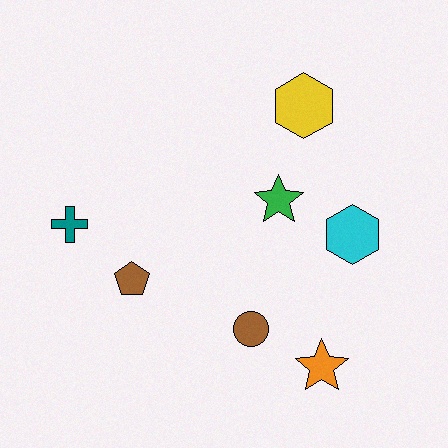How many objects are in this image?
There are 7 objects.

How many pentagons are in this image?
There is 1 pentagon.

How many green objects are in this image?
There is 1 green object.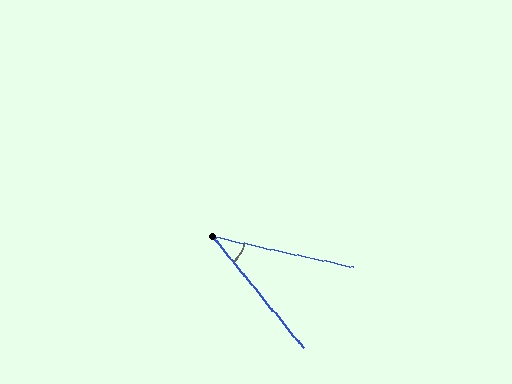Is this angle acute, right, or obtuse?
It is acute.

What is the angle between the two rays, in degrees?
Approximately 38 degrees.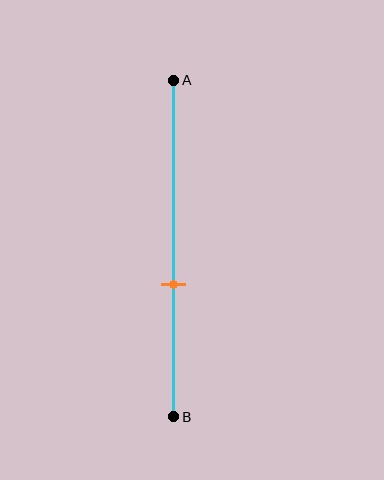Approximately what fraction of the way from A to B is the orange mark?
The orange mark is approximately 60% of the way from A to B.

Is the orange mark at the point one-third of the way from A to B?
No, the mark is at about 60% from A, not at the 33% one-third point.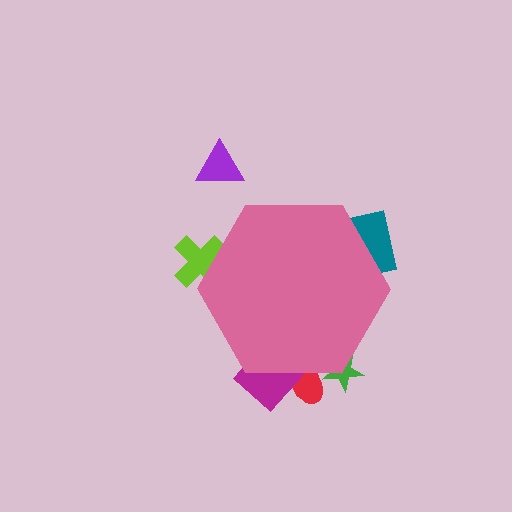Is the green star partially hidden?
Yes, the green star is partially hidden behind the pink hexagon.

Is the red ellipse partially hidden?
Yes, the red ellipse is partially hidden behind the pink hexagon.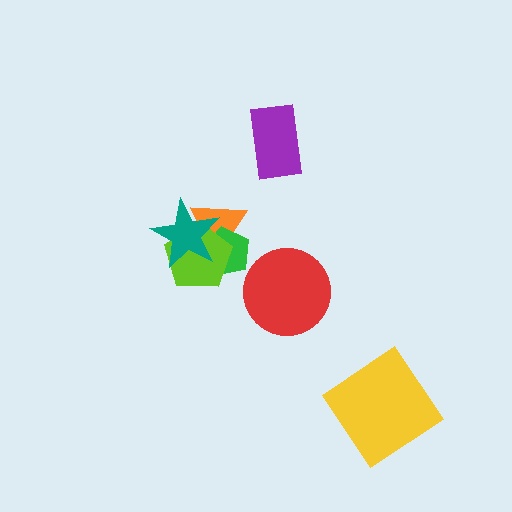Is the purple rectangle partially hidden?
No, no other shape covers it.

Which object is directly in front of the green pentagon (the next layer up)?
The lime pentagon is directly in front of the green pentagon.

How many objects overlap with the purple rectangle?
0 objects overlap with the purple rectangle.